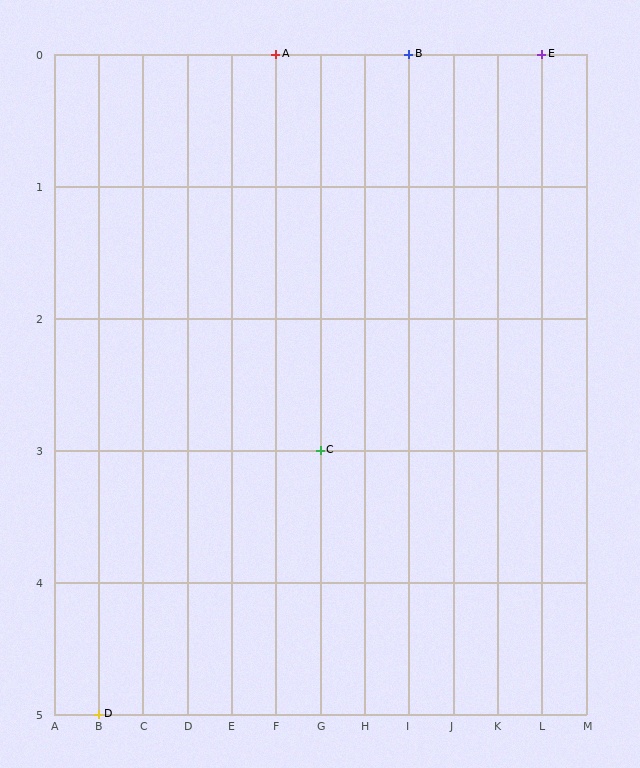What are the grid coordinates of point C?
Point C is at grid coordinates (G, 3).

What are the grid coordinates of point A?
Point A is at grid coordinates (F, 0).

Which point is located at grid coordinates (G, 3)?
Point C is at (G, 3).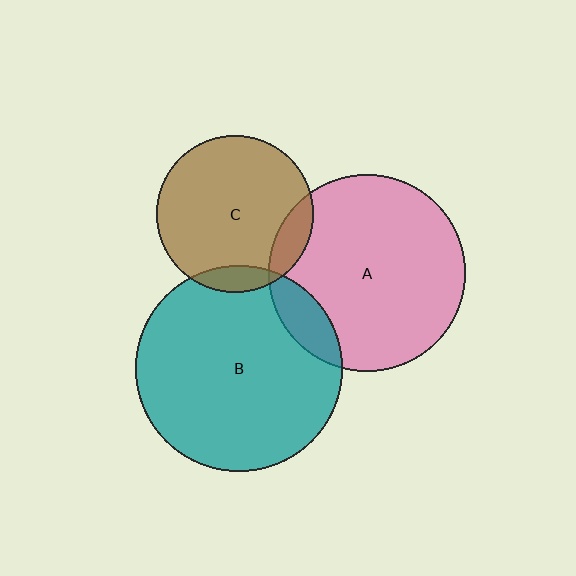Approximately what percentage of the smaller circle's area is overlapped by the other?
Approximately 10%.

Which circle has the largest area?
Circle B (teal).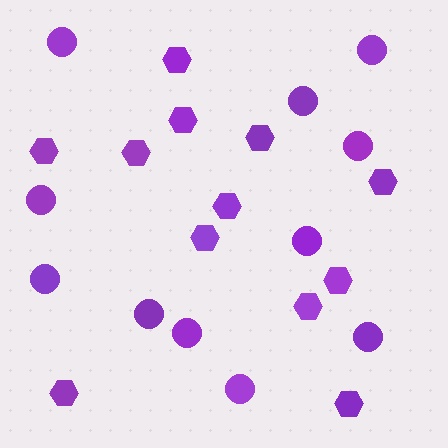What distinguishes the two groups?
There are 2 groups: one group of hexagons (12) and one group of circles (11).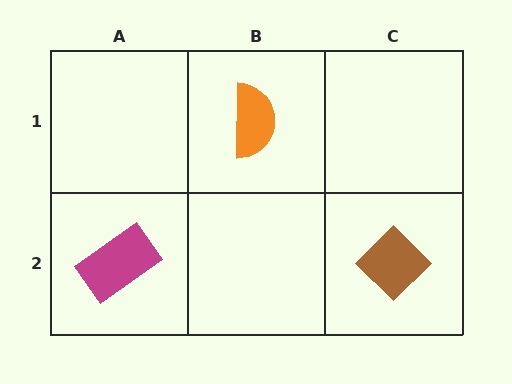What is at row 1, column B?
An orange semicircle.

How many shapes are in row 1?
1 shape.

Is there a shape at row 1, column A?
No, that cell is empty.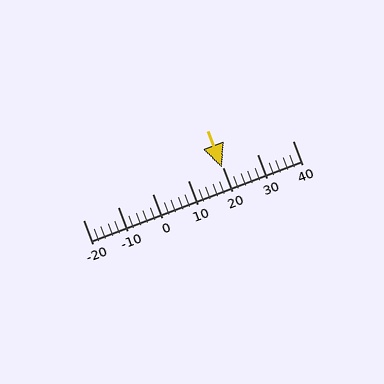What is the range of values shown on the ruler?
The ruler shows values from -20 to 40.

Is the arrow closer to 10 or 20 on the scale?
The arrow is closer to 20.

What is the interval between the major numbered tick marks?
The major tick marks are spaced 10 units apart.